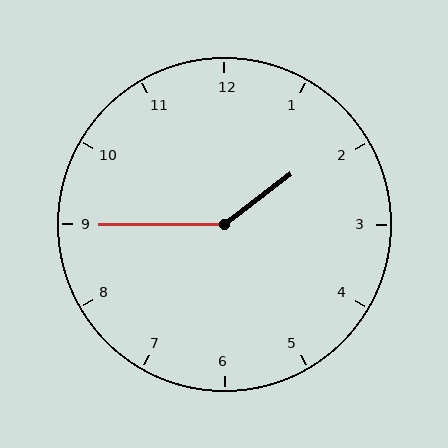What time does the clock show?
1:45.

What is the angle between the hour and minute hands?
Approximately 142 degrees.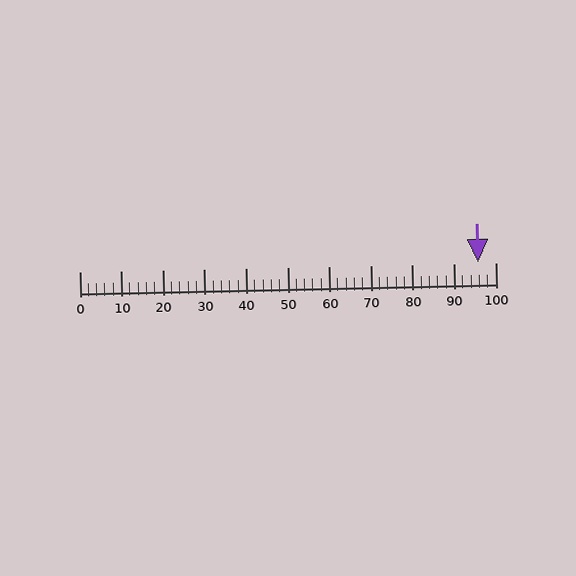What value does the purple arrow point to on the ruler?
The purple arrow points to approximately 96.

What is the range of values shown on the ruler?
The ruler shows values from 0 to 100.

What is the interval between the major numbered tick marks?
The major tick marks are spaced 10 units apart.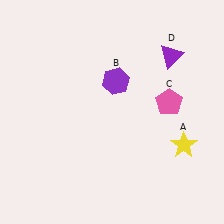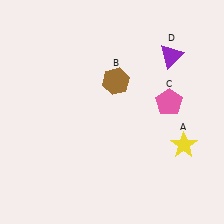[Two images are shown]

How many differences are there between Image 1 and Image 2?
There is 1 difference between the two images.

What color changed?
The hexagon (B) changed from purple in Image 1 to brown in Image 2.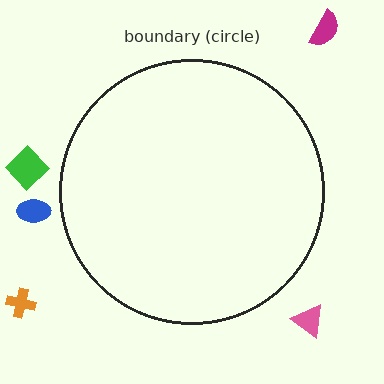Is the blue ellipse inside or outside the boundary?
Outside.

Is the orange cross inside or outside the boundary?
Outside.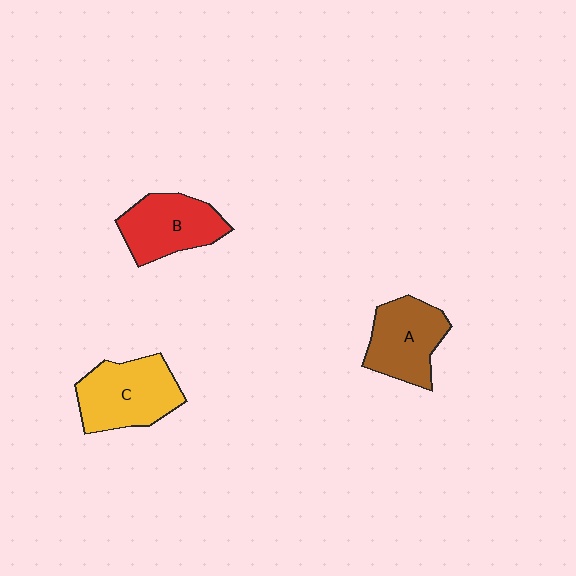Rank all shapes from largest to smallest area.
From largest to smallest: C (yellow), B (red), A (brown).